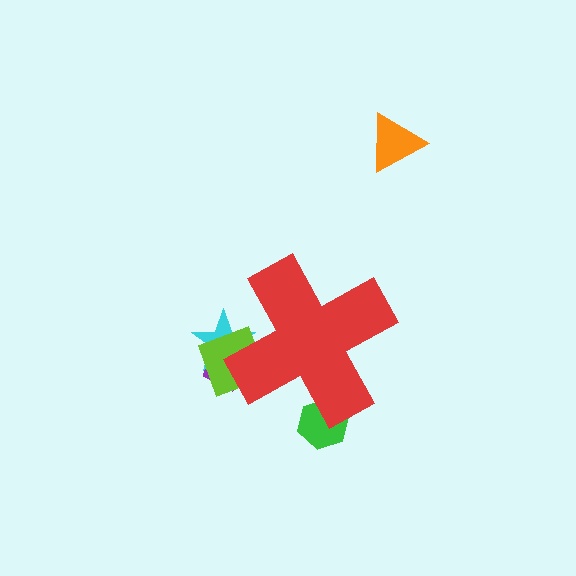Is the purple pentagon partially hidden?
Yes, the purple pentagon is partially hidden behind the red cross.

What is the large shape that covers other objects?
A red cross.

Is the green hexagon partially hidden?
Yes, the green hexagon is partially hidden behind the red cross.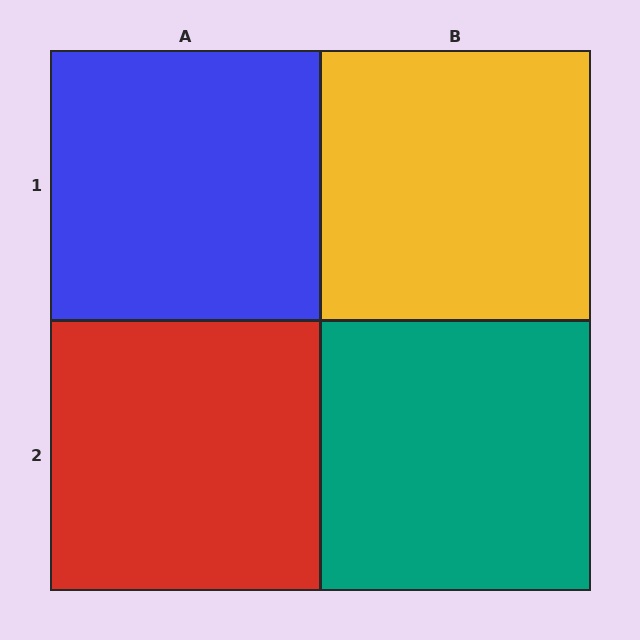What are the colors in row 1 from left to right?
Blue, yellow.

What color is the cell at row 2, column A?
Red.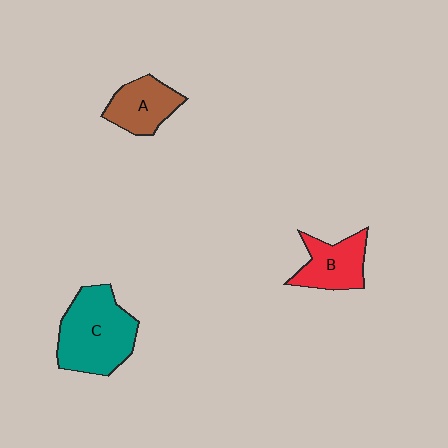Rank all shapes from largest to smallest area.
From largest to smallest: C (teal), B (red), A (brown).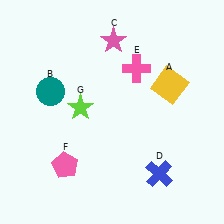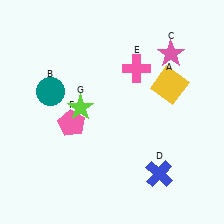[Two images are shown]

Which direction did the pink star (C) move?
The pink star (C) moved right.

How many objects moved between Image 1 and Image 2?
2 objects moved between the two images.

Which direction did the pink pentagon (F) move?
The pink pentagon (F) moved up.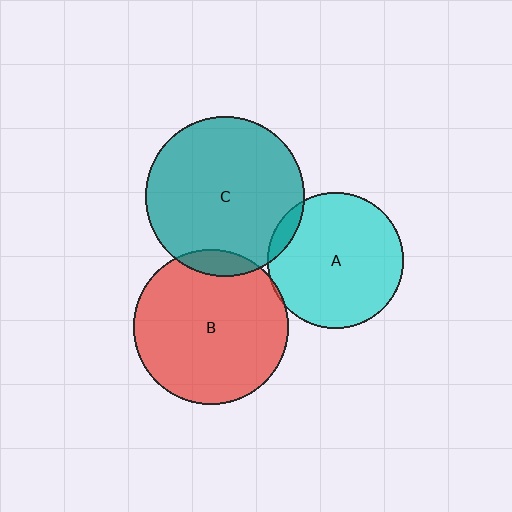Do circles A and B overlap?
Yes.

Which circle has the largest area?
Circle C (teal).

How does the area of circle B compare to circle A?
Approximately 1.3 times.